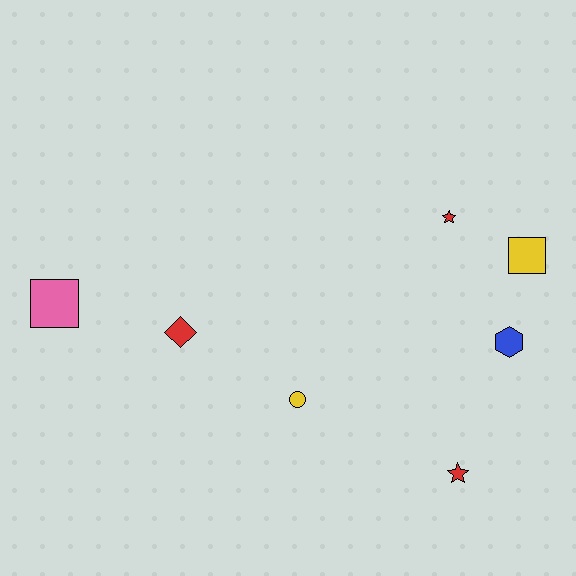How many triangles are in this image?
There are no triangles.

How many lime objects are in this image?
There are no lime objects.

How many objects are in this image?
There are 7 objects.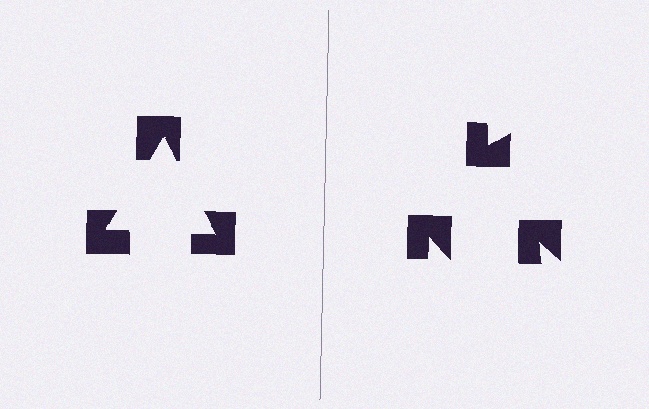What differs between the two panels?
The notched squares are positioned identically on both sides; only the wedge orientations differ. On the left they align to a triangle; on the right they are misaligned.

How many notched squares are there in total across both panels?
6 — 3 on each side.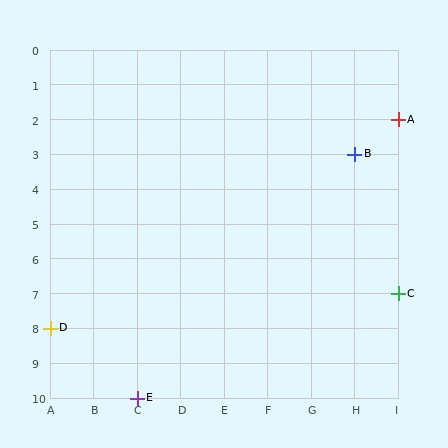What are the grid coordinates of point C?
Point C is at grid coordinates (I, 7).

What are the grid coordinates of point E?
Point E is at grid coordinates (C, 10).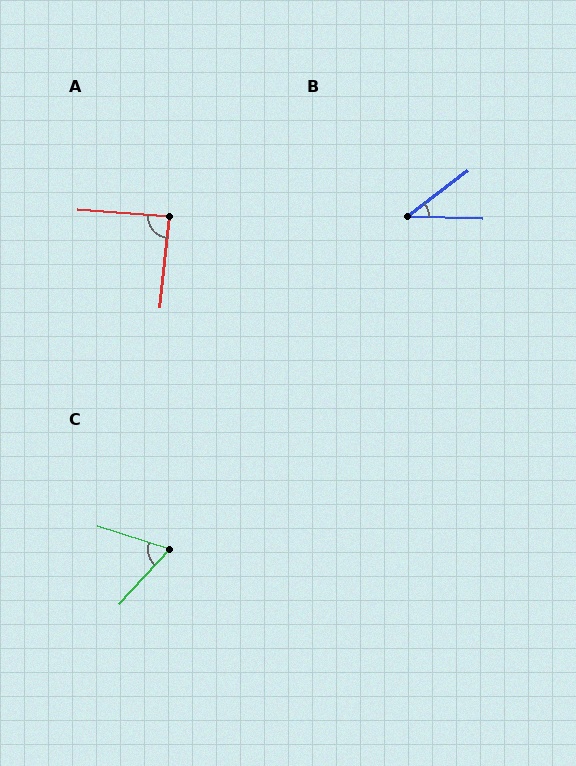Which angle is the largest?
A, at approximately 89 degrees.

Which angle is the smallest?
B, at approximately 39 degrees.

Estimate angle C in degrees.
Approximately 65 degrees.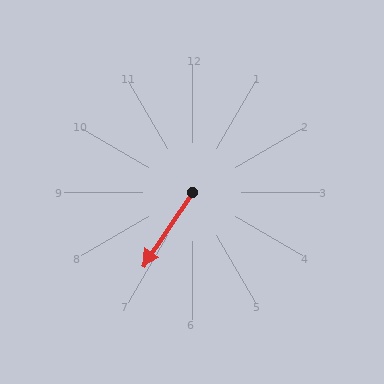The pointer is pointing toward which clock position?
Roughly 7 o'clock.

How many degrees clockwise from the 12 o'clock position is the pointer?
Approximately 214 degrees.